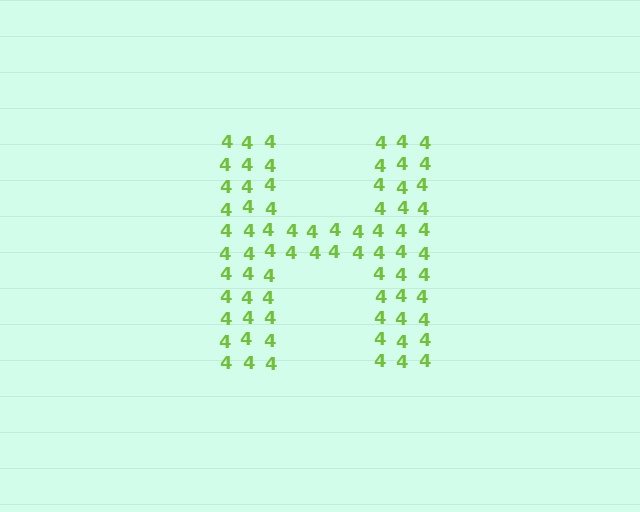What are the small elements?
The small elements are digit 4's.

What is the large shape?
The large shape is the letter H.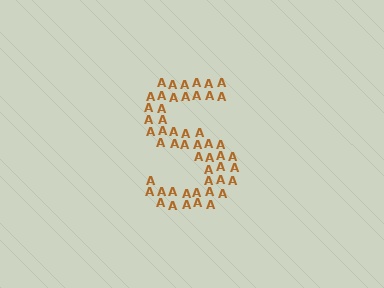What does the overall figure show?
The overall figure shows the letter S.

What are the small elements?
The small elements are letter A's.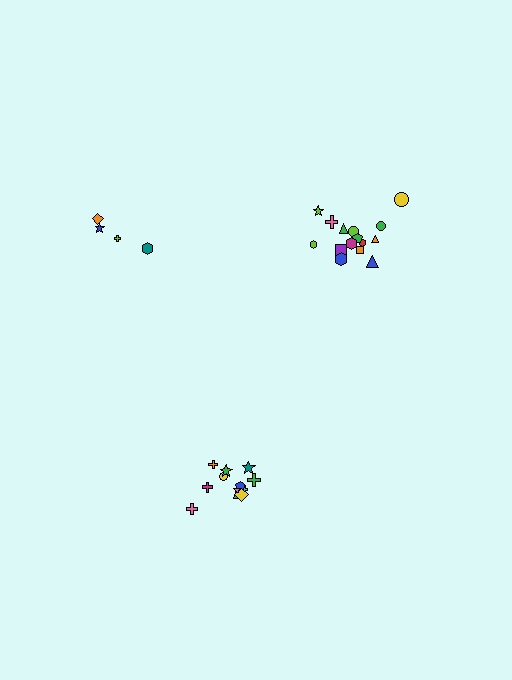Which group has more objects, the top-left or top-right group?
The top-right group.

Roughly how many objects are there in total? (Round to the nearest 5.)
Roughly 30 objects in total.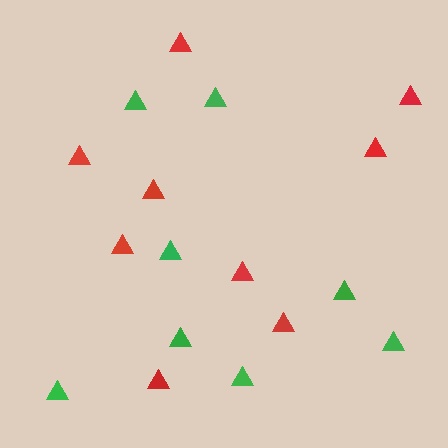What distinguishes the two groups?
There are 2 groups: one group of green triangles (8) and one group of red triangles (9).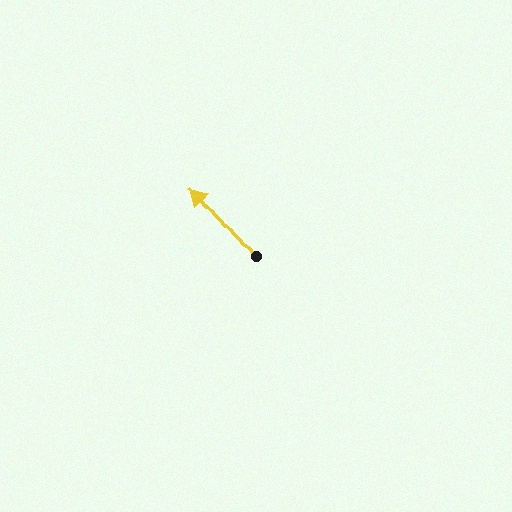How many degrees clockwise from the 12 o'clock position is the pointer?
Approximately 318 degrees.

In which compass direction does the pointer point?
Northwest.